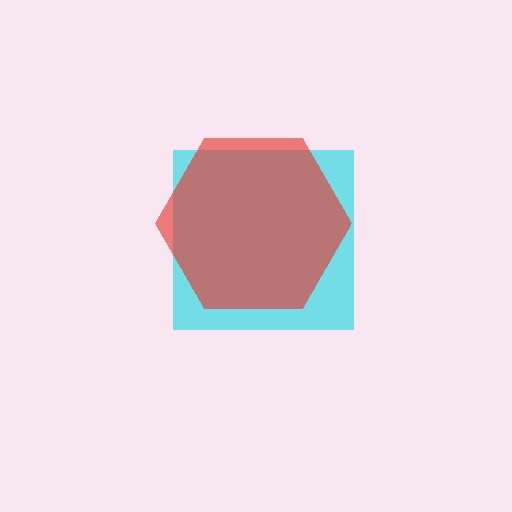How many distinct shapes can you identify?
There are 2 distinct shapes: a cyan square, a red hexagon.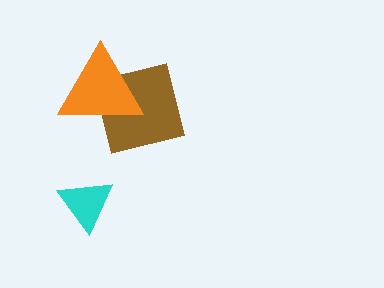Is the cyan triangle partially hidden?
No, no other shape covers it.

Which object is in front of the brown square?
The orange triangle is in front of the brown square.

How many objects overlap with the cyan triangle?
0 objects overlap with the cyan triangle.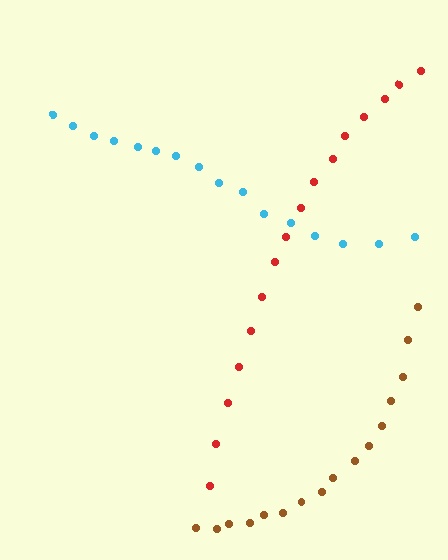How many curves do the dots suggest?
There are 3 distinct paths.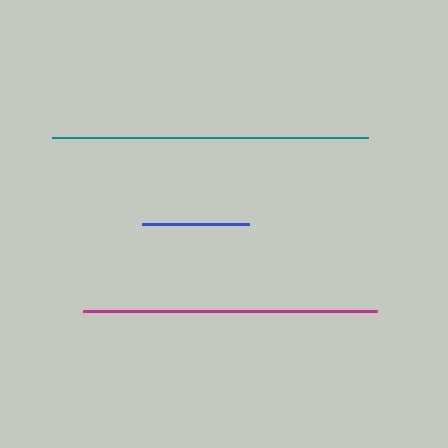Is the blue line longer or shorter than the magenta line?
The magenta line is longer than the blue line.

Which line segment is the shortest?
The blue line is the shortest at approximately 108 pixels.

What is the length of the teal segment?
The teal segment is approximately 316 pixels long.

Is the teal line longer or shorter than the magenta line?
The teal line is longer than the magenta line.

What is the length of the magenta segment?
The magenta segment is approximately 294 pixels long.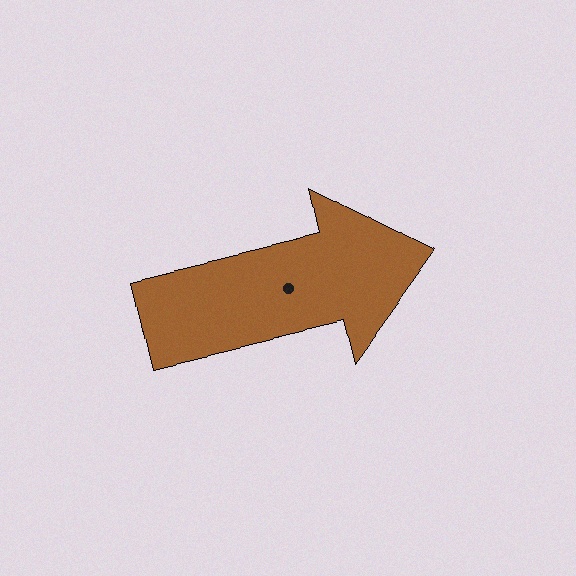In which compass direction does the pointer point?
East.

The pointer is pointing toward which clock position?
Roughly 3 o'clock.